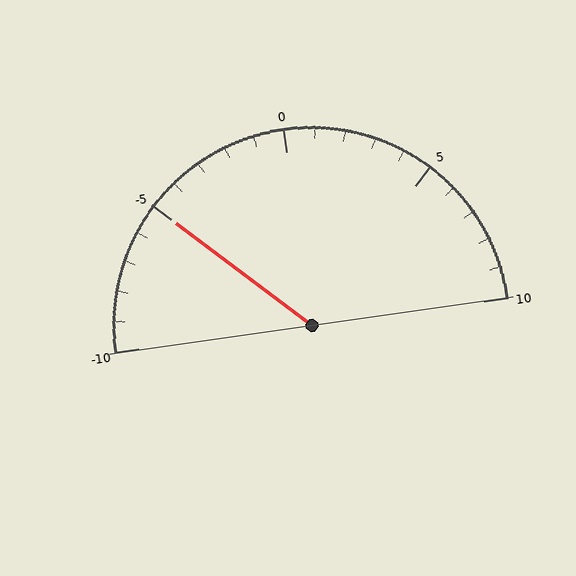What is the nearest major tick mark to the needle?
The nearest major tick mark is -5.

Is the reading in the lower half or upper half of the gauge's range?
The reading is in the lower half of the range (-10 to 10).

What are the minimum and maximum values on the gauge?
The gauge ranges from -10 to 10.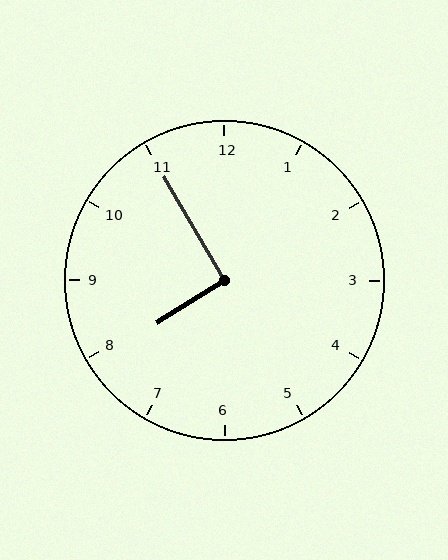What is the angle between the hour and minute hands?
Approximately 92 degrees.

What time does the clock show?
7:55.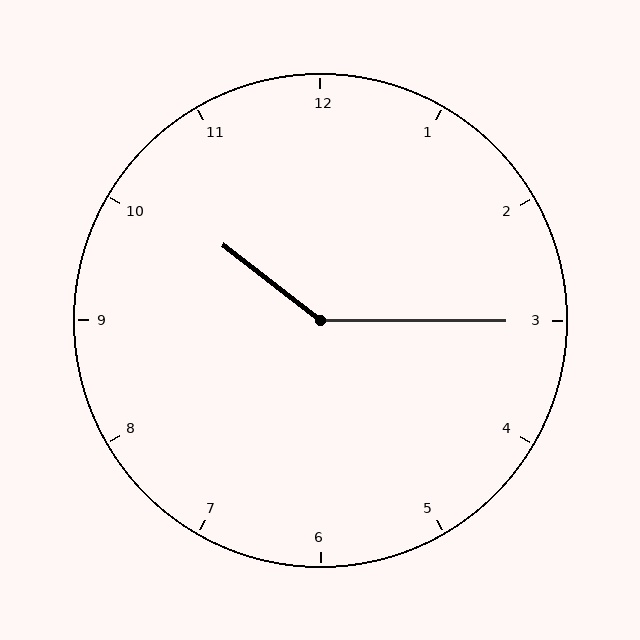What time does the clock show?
10:15.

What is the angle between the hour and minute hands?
Approximately 142 degrees.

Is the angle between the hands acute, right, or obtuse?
It is obtuse.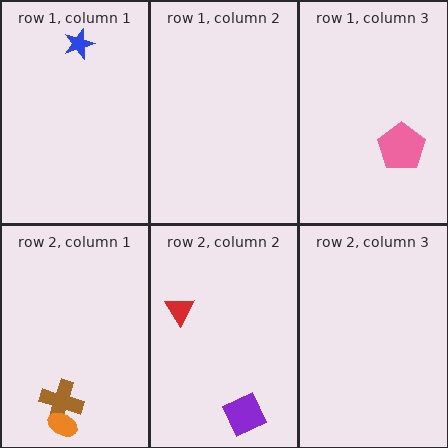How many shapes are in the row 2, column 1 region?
2.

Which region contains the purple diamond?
The row 2, column 2 region.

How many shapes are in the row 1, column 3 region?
1.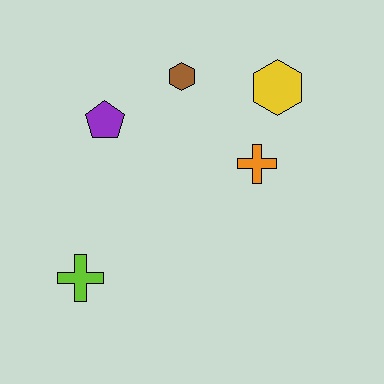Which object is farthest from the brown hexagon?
The lime cross is farthest from the brown hexagon.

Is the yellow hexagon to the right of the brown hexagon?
Yes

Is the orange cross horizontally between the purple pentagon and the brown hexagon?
No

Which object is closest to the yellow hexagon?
The orange cross is closest to the yellow hexagon.